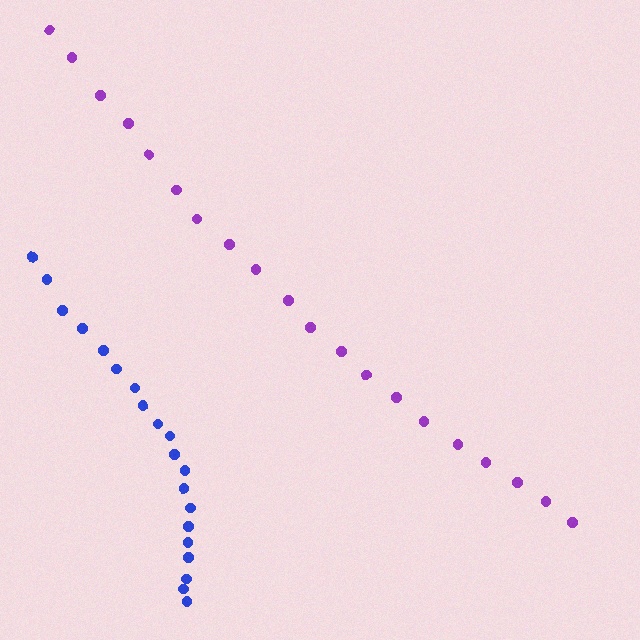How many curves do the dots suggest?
There are 2 distinct paths.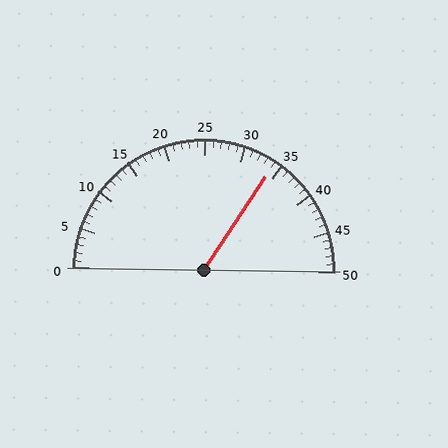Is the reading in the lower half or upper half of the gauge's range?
The reading is in the upper half of the range (0 to 50).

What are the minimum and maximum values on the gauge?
The gauge ranges from 0 to 50.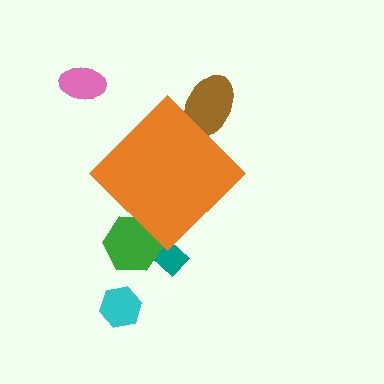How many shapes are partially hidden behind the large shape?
3 shapes are partially hidden.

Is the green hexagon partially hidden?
Yes, the green hexagon is partially hidden behind the orange diamond.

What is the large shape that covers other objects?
An orange diamond.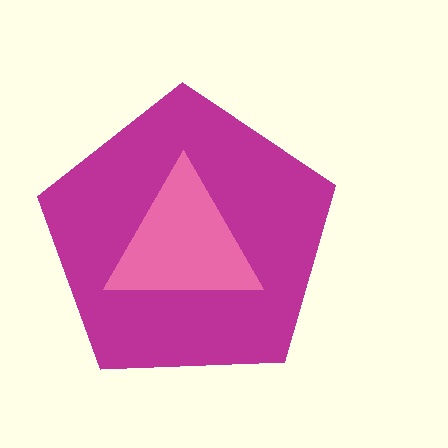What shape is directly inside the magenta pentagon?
The pink triangle.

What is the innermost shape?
The pink triangle.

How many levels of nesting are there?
2.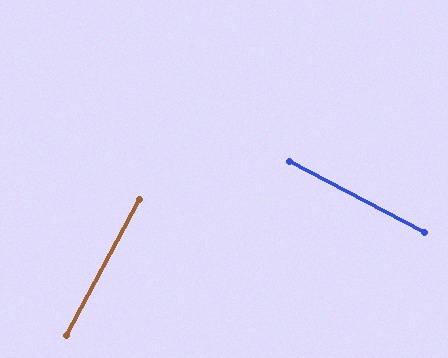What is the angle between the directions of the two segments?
Approximately 89 degrees.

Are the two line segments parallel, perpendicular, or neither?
Perpendicular — they meet at approximately 89°.